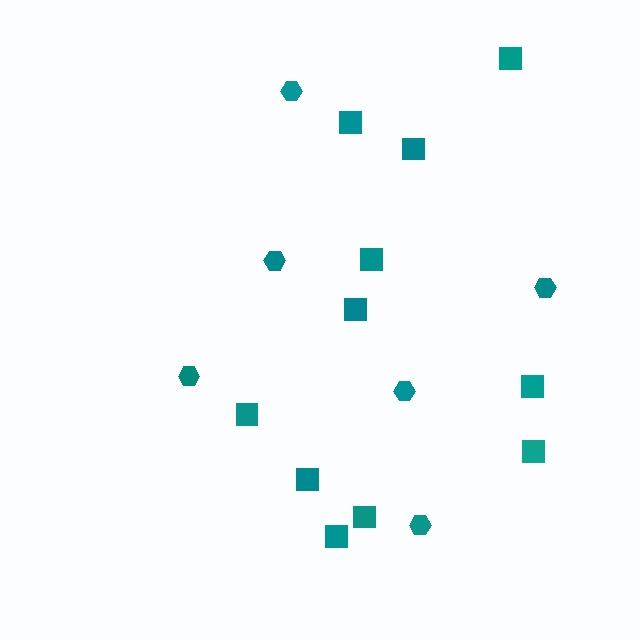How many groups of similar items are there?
There are 2 groups: one group of hexagons (6) and one group of squares (11).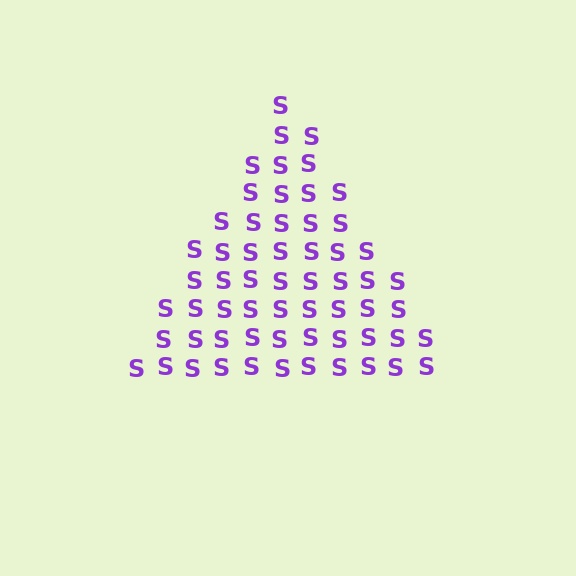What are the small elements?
The small elements are letter S's.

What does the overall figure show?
The overall figure shows a triangle.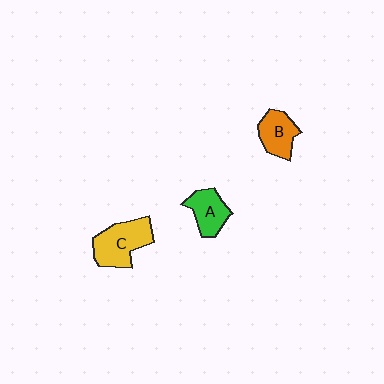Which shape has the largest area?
Shape C (yellow).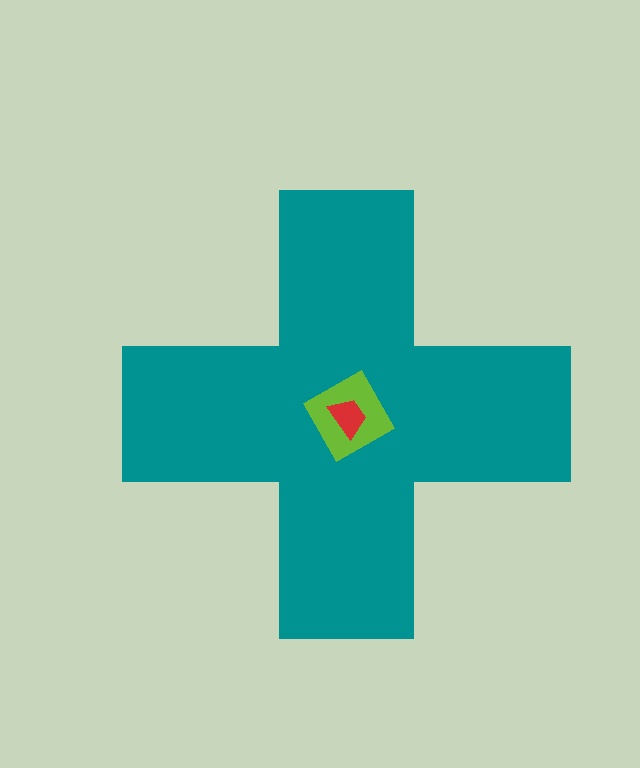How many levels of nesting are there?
3.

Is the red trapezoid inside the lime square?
Yes.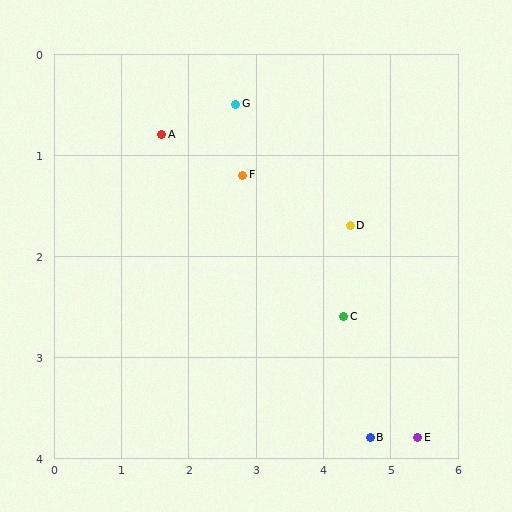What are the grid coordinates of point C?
Point C is at approximately (4.3, 2.6).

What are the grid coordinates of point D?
Point D is at approximately (4.4, 1.7).